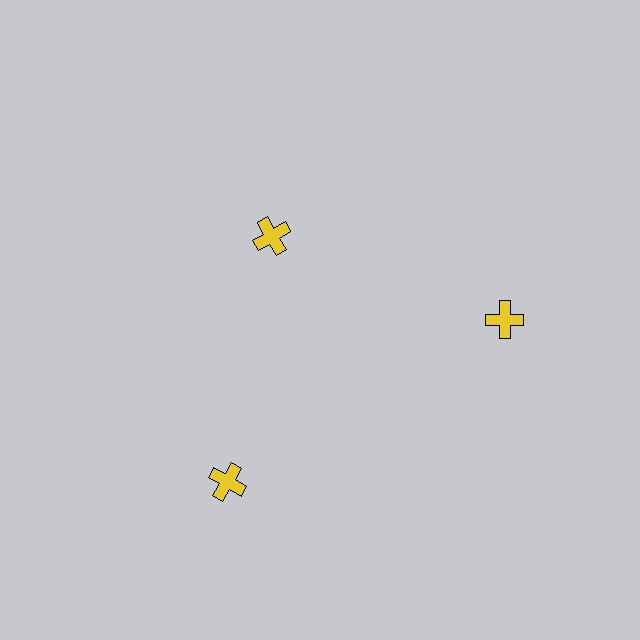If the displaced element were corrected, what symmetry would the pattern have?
It would have 3-fold rotational symmetry — the pattern would map onto itself every 120 degrees.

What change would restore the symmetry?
The symmetry would be restored by moving it outward, back onto the ring so that all 3 crosses sit at equal angles and equal distance from the center.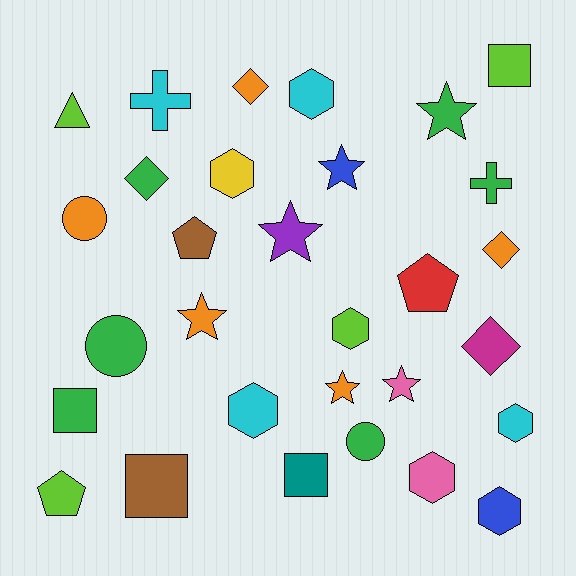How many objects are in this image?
There are 30 objects.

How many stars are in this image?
There are 6 stars.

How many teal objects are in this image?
There is 1 teal object.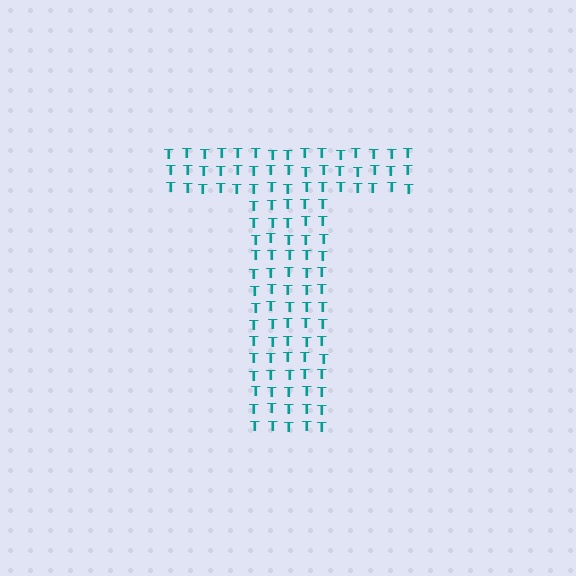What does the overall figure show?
The overall figure shows the letter T.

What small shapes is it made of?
It is made of small letter T's.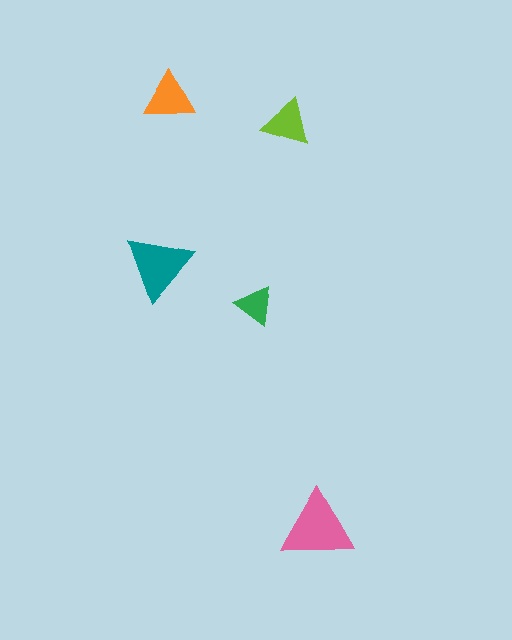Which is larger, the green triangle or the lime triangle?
The lime one.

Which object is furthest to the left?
The teal triangle is leftmost.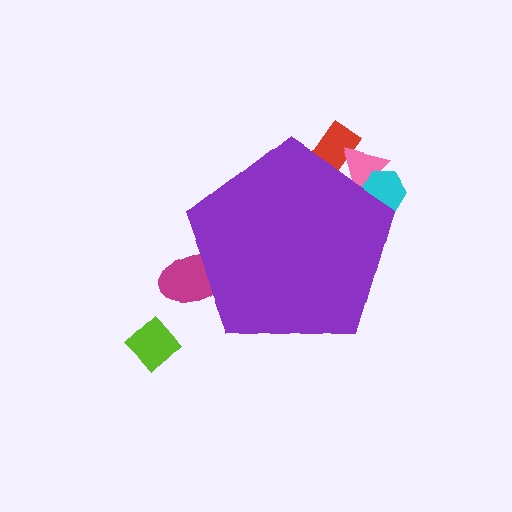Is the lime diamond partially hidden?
No, the lime diamond is fully visible.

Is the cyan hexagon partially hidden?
Yes, the cyan hexagon is partially hidden behind the purple pentagon.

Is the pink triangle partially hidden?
Yes, the pink triangle is partially hidden behind the purple pentagon.